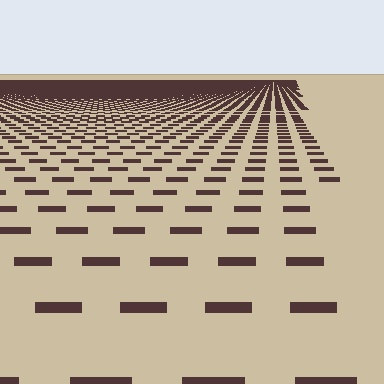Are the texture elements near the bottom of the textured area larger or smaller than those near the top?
Larger. Near the bottom, elements are closer to the viewer and appear at a bigger on-screen size.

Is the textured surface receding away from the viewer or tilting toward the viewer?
The surface is receding away from the viewer. Texture elements get smaller and denser toward the top.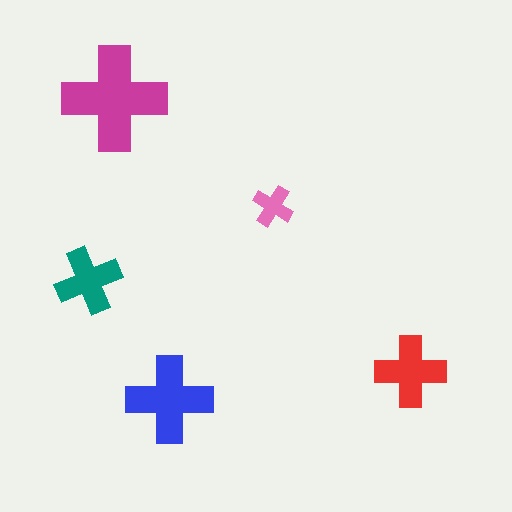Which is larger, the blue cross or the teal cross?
The blue one.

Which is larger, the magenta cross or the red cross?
The magenta one.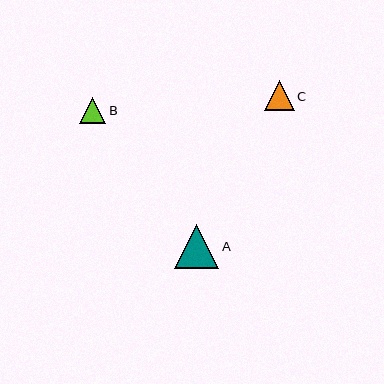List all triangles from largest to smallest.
From largest to smallest: A, C, B.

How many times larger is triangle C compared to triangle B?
Triangle C is approximately 1.1 times the size of triangle B.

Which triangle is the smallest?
Triangle B is the smallest with a size of approximately 27 pixels.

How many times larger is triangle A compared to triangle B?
Triangle A is approximately 1.7 times the size of triangle B.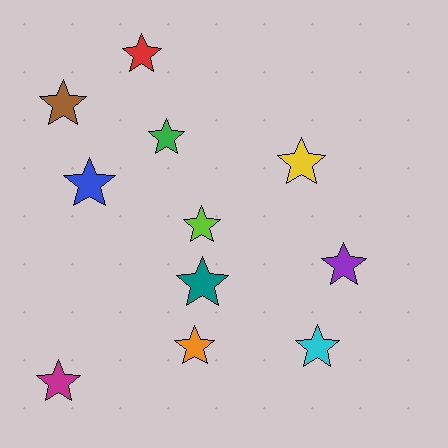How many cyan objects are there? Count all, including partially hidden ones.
There is 1 cyan object.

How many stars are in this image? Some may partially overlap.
There are 11 stars.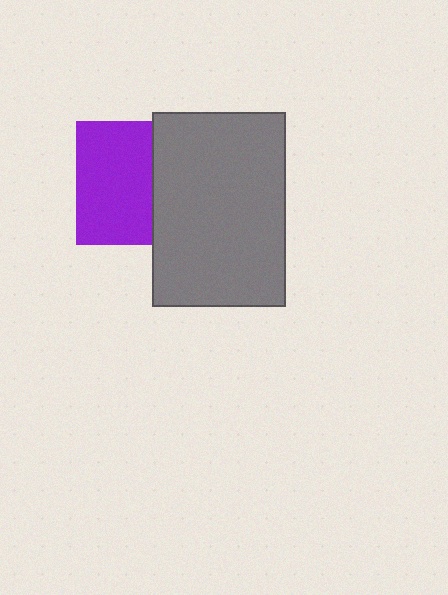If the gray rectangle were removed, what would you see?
You would see the complete purple square.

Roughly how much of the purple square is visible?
About half of it is visible (roughly 61%).